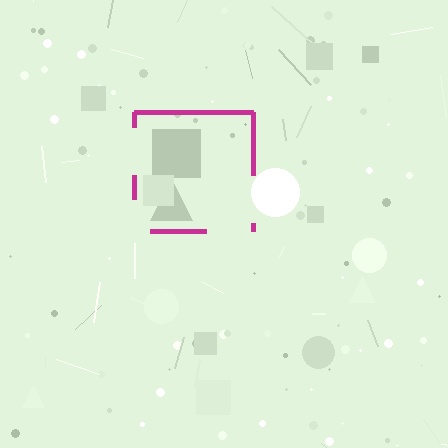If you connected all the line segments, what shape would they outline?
They would outline a square.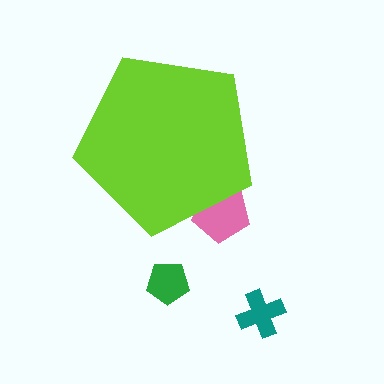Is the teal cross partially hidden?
No, the teal cross is fully visible.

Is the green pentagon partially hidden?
No, the green pentagon is fully visible.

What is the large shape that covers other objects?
A lime pentagon.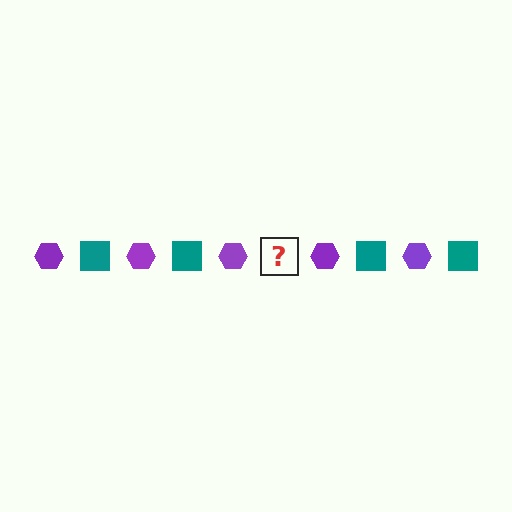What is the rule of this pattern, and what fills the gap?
The rule is that the pattern alternates between purple hexagon and teal square. The gap should be filled with a teal square.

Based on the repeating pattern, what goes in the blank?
The blank should be a teal square.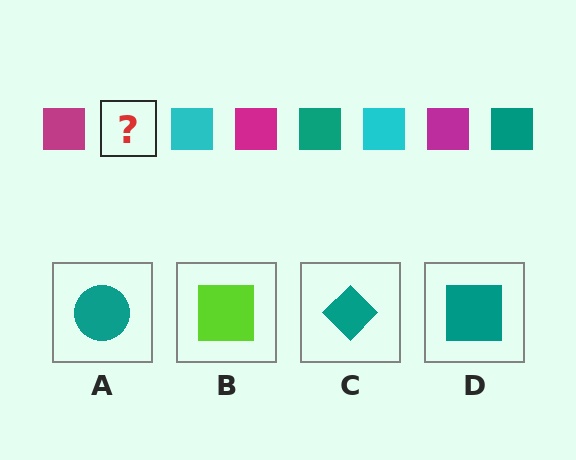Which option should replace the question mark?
Option D.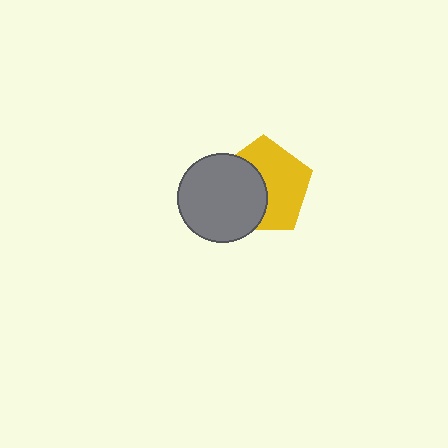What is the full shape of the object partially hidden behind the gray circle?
The partially hidden object is a yellow pentagon.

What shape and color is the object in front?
The object in front is a gray circle.